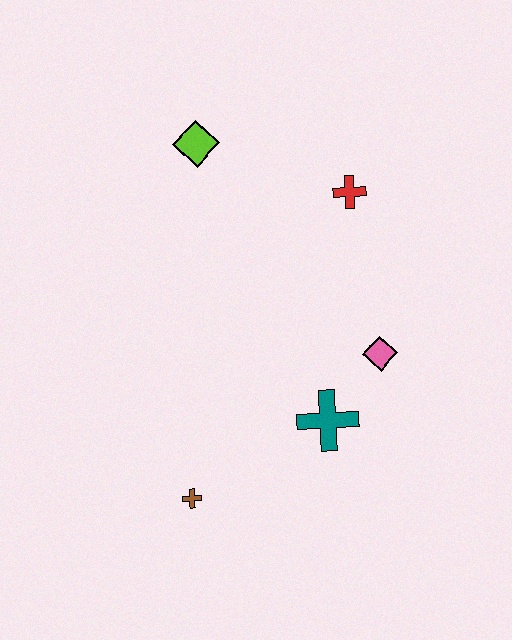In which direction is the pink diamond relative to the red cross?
The pink diamond is below the red cross.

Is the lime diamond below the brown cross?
No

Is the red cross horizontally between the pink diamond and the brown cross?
Yes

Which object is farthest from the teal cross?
The lime diamond is farthest from the teal cross.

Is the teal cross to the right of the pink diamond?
No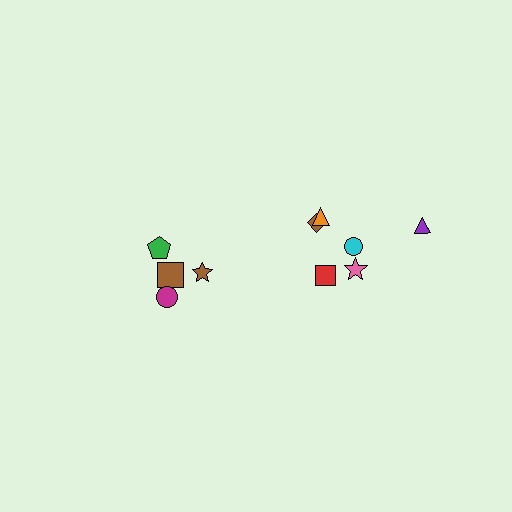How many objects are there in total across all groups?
There are 10 objects.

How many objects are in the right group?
There are 6 objects.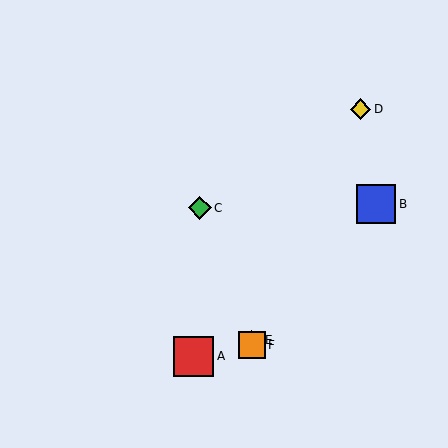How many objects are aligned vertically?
2 objects (E, F) are aligned vertically.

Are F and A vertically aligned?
No, F is at x≈252 and A is at x≈194.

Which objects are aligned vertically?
Objects E, F are aligned vertically.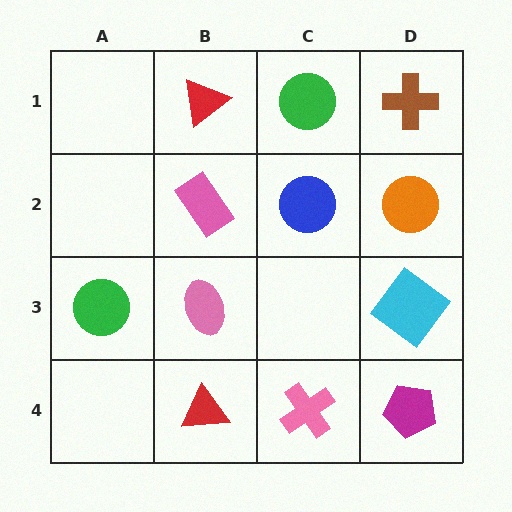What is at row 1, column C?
A green circle.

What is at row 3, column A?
A green circle.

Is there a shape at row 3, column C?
No, that cell is empty.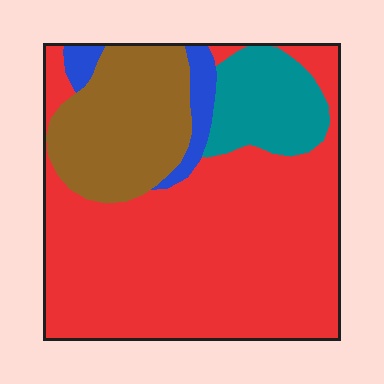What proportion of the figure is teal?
Teal covers roughly 10% of the figure.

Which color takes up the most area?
Red, at roughly 65%.